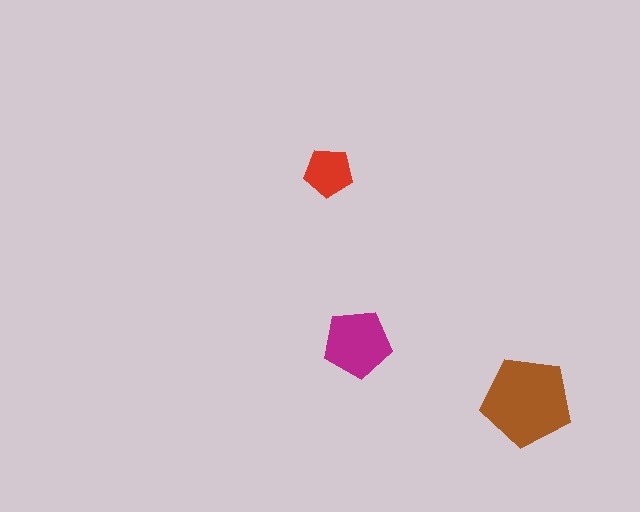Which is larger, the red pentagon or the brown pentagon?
The brown one.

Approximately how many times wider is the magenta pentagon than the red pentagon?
About 1.5 times wider.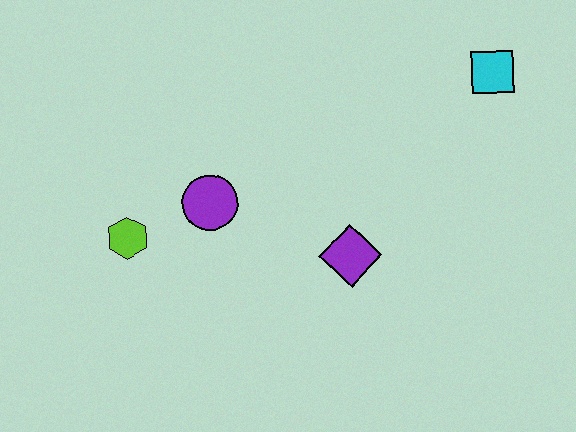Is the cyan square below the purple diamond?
No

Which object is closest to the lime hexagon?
The purple circle is closest to the lime hexagon.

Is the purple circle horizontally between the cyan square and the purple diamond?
No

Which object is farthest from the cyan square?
The lime hexagon is farthest from the cyan square.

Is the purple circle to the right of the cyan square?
No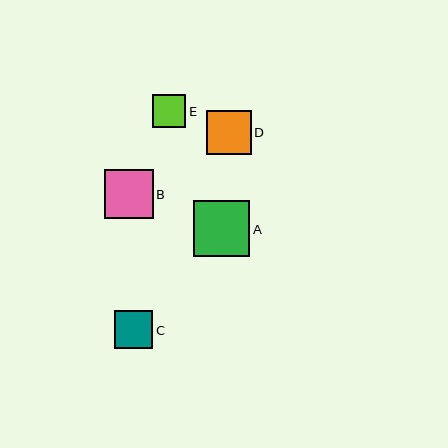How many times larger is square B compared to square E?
Square B is approximately 1.5 times the size of square E.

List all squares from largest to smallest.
From largest to smallest: A, B, D, C, E.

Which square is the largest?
Square A is the largest with a size of approximately 56 pixels.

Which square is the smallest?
Square E is the smallest with a size of approximately 33 pixels.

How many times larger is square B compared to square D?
Square B is approximately 1.1 times the size of square D.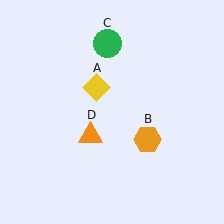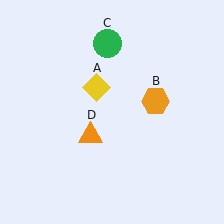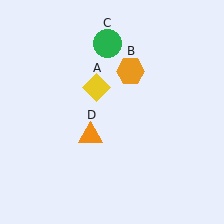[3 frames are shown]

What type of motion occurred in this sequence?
The orange hexagon (object B) rotated counterclockwise around the center of the scene.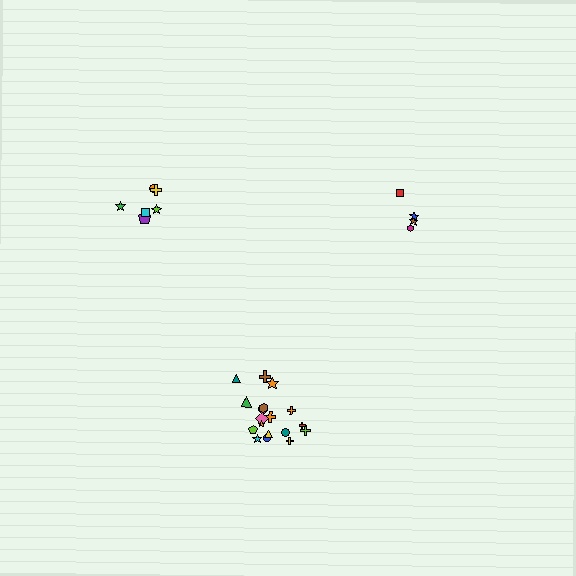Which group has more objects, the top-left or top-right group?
The top-left group.